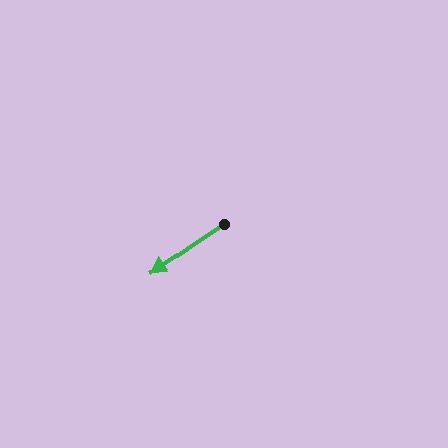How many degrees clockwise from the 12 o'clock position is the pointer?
Approximately 236 degrees.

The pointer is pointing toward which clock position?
Roughly 8 o'clock.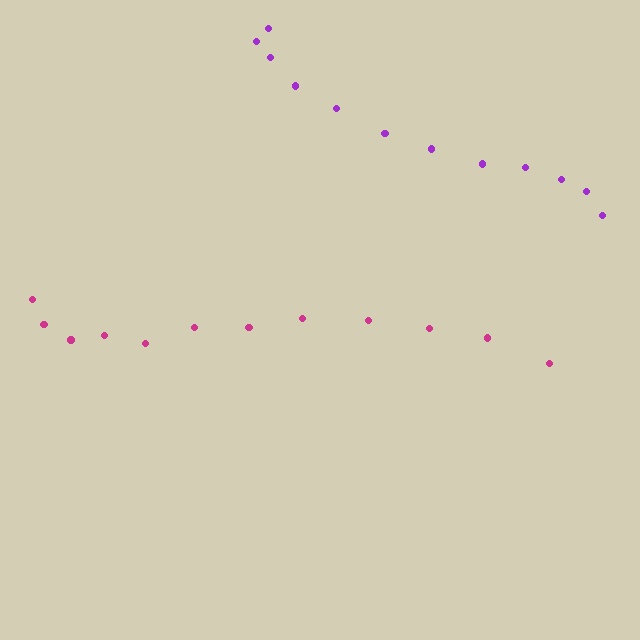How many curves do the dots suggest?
There are 2 distinct paths.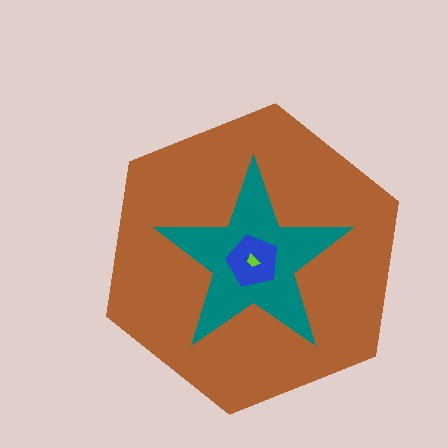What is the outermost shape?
The brown hexagon.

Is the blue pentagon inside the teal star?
Yes.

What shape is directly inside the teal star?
The blue pentagon.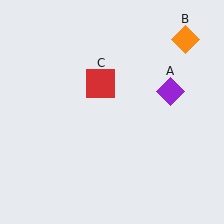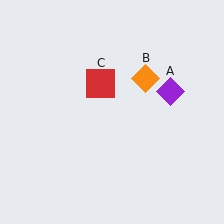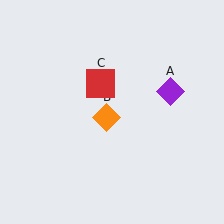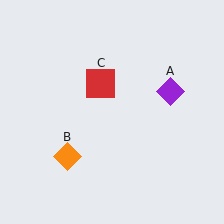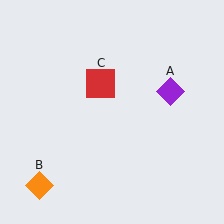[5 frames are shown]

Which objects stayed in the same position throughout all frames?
Purple diamond (object A) and red square (object C) remained stationary.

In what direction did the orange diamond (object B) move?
The orange diamond (object B) moved down and to the left.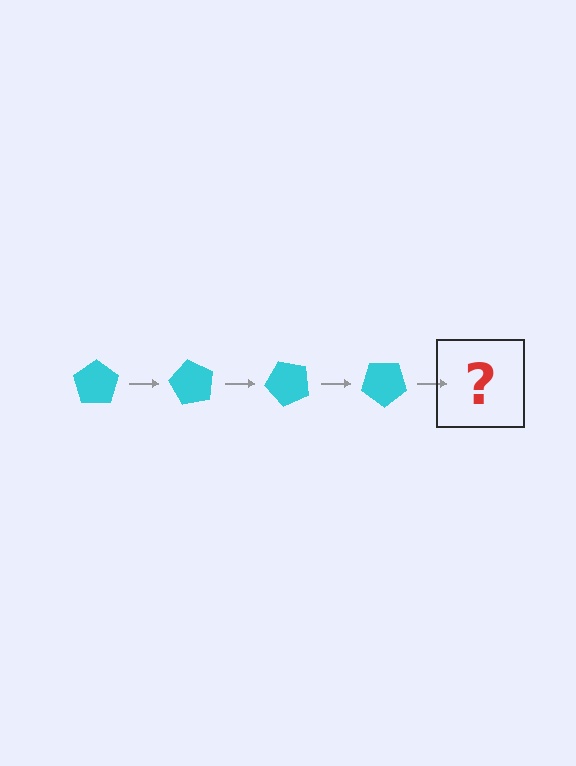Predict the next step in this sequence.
The next step is a cyan pentagon rotated 240 degrees.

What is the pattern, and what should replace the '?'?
The pattern is that the pentagon rotates 60 degrees each step. The '?' should be a cyan pentagon rotated 240 degrees.